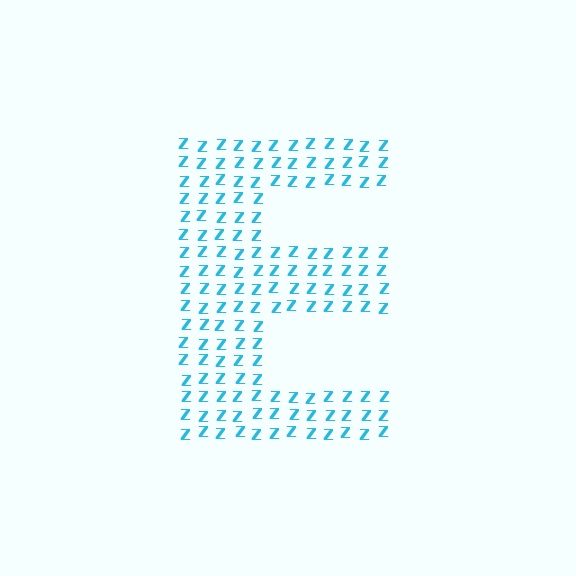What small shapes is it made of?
It is made of small letter Z's.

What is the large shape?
The large shape is the letter E.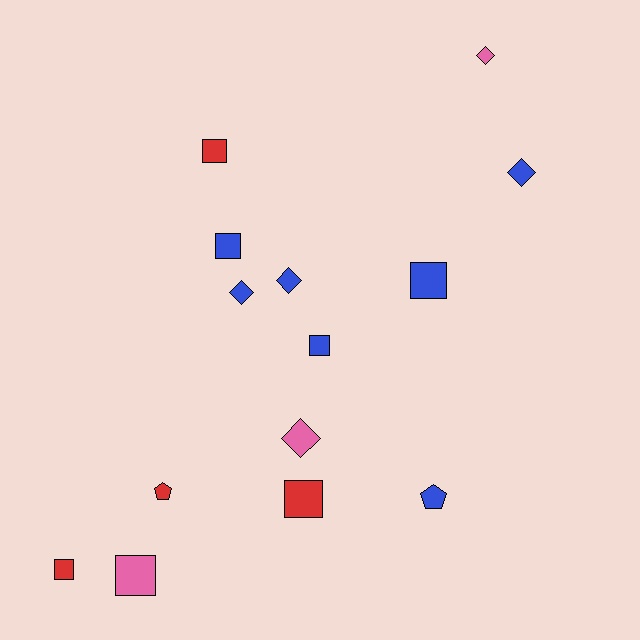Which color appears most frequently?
Blue, with 7 objects.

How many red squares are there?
There are 3 red squares.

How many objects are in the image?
There are 14 objects.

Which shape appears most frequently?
Square, with 7 objects.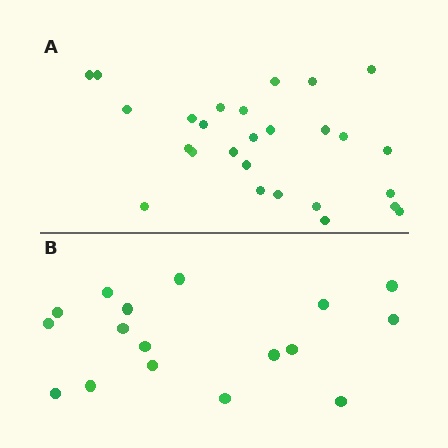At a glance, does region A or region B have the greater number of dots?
Region A (the top region) has more dots.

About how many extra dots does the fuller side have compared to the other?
Region A has roughly 10 or so more dots than region B.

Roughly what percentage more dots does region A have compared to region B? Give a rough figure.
About 60% more.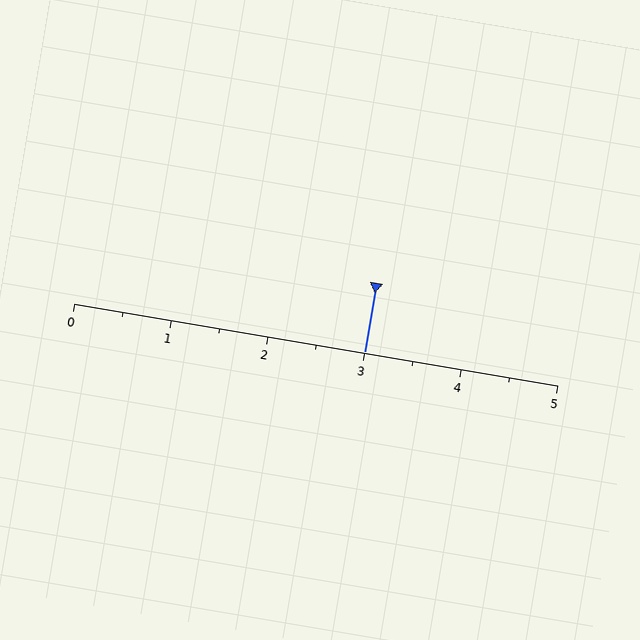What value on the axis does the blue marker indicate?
The marker indicates approximately 3.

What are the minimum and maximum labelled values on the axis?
The axis runs from 0 to 5.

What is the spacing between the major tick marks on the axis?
The major ticks are spaced 1 apart.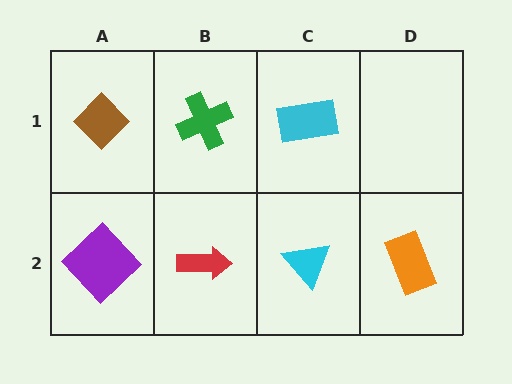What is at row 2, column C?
A cyan triangle.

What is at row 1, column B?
A green cross.